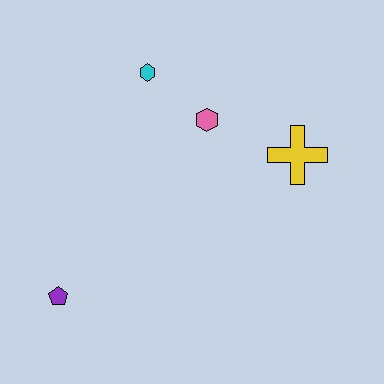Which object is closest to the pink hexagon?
The cyan hexagon is closest to the pink hexagon.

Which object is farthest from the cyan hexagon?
The purple pentagon is farthest from the cyan hexagon.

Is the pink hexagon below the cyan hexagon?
Yes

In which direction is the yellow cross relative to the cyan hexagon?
The yellow cross is to the right of the cyan hexagon.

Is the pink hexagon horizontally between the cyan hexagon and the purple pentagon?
No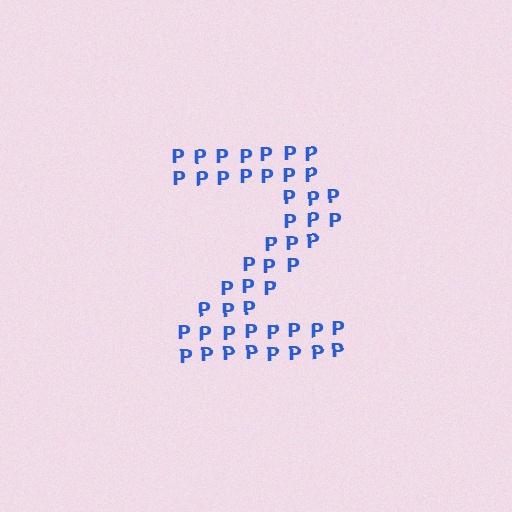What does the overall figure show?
The overall figure shows the digit 2.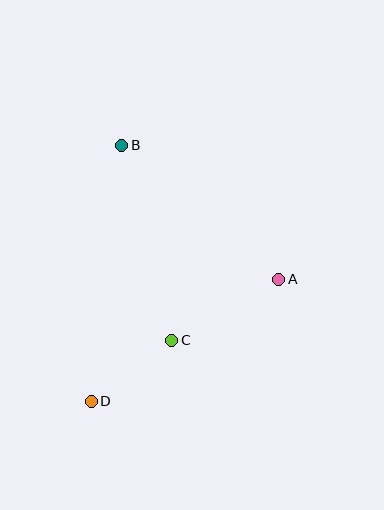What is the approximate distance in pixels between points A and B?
The distance between A and B is approximately 207 pixels.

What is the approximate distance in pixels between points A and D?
The distance between A and D is approximately 224 pixels.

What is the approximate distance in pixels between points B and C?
The distance between B and C is approximately 202 pixels.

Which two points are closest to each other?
Points C and D are closest to each other.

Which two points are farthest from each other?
Points B and D are farthest from each other.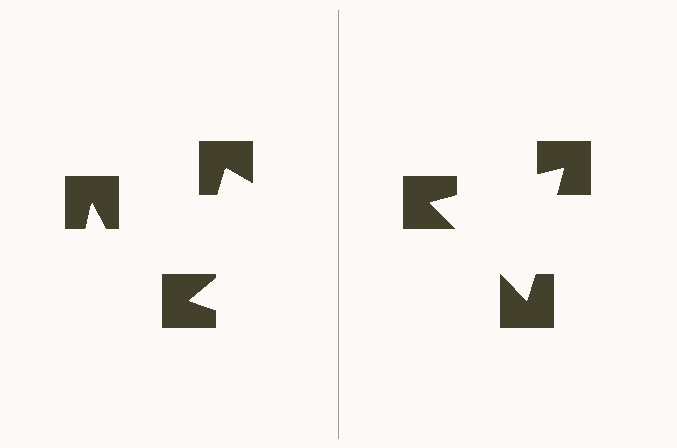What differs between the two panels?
The notched squares are positioned identically on both sides; only the wedge orientations differ. On the right they align to a triangle; on the left they are misaligned.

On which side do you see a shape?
An illusory triangle appears on the right side. On the left side the wedge cuts are rotated, so no coherent shape forms.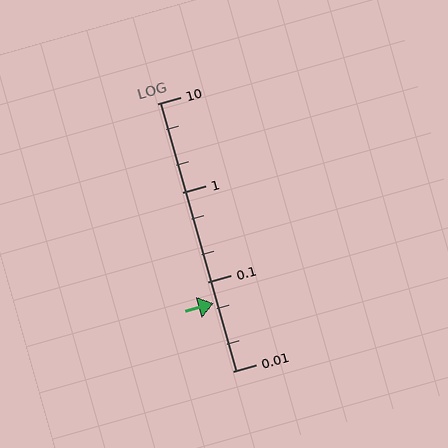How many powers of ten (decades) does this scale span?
The scale spans 3 decades, from 0.01 to 10.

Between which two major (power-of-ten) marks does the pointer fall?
The pointer is between 0.01 and 0.1.